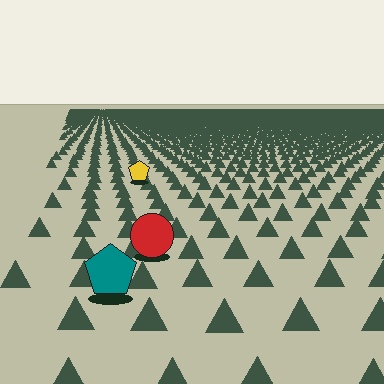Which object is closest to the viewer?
The teal pentagon is closest. The texture marks near it are larger and more spread out.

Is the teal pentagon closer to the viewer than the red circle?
Yes. The teal pentagon is closer — you can tell from the texture gradient: the ground texture is coarser near it.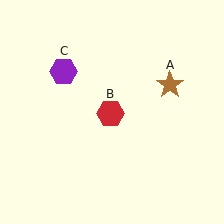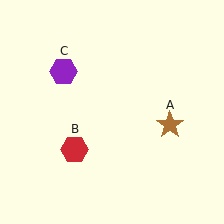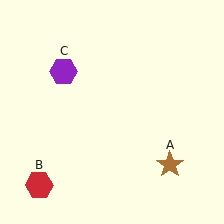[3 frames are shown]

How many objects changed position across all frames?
2 objects changed position: brown star (object A), red hexagon (object B).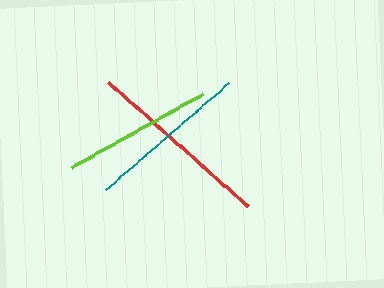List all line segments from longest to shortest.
From longest to shortest: red, teal, lime.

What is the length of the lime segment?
The lime segment is approximately 150 pixels long.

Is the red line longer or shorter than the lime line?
The red line is longer than the lime line.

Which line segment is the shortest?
The lime line is the shortest at approximately 150 pixels.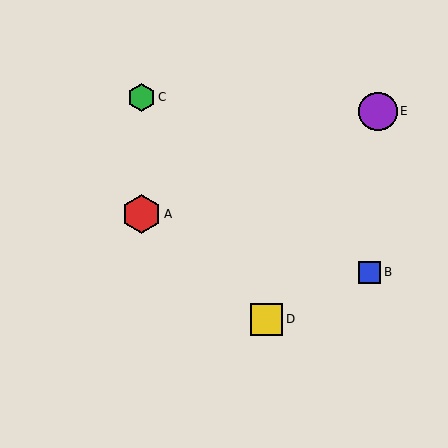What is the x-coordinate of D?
Object D is at x≈266.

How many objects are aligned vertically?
2 objects (A, C) are aligned vertically.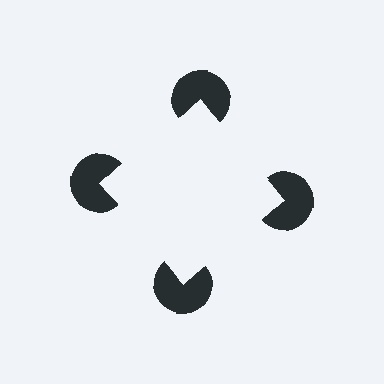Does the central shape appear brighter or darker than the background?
It typically appears slightly brighter than the background, even though no actual brightness change is drawn.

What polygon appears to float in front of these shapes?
An illusory square — its edges are inferred from the aligned wedge cuts in the pac-man discs, not physically drawn.